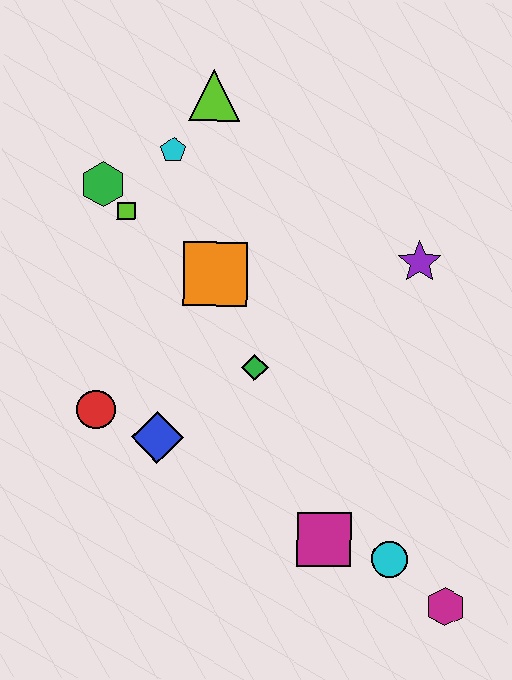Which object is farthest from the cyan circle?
The lime triangle is farthest from the cyan circle.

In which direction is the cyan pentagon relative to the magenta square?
The cyan pentagon is above the magenta square.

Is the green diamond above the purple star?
No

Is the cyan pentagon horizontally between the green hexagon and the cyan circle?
Yes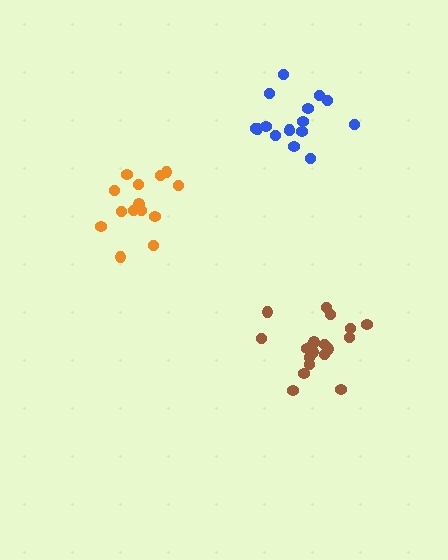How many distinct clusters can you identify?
There are 3 distinct clusters.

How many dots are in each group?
Group 1: 14 dots, Group 2: 16 dots, Group 3: 19 dots (49 total).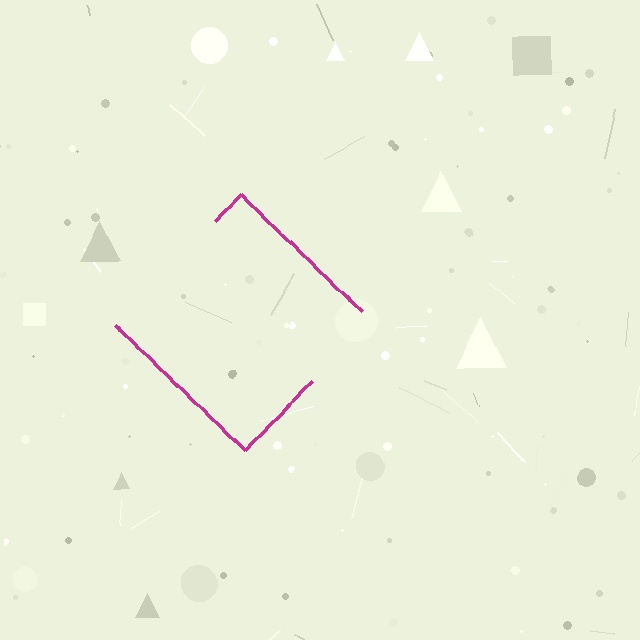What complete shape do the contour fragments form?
The contour fragments form a diamond.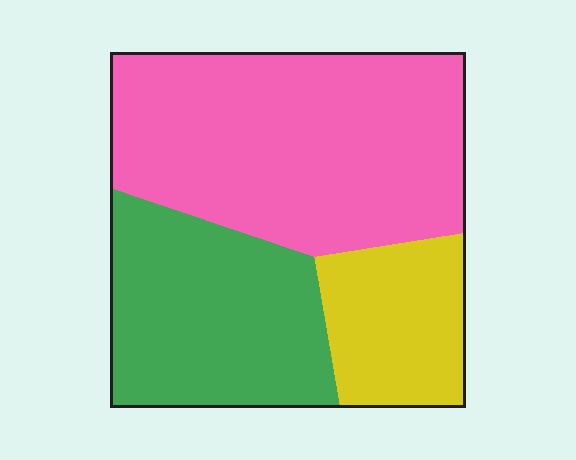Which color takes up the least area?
Yellow, at roughly 20%.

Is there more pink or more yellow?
Pink.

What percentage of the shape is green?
Green takes up about one third (1/3) of the shape.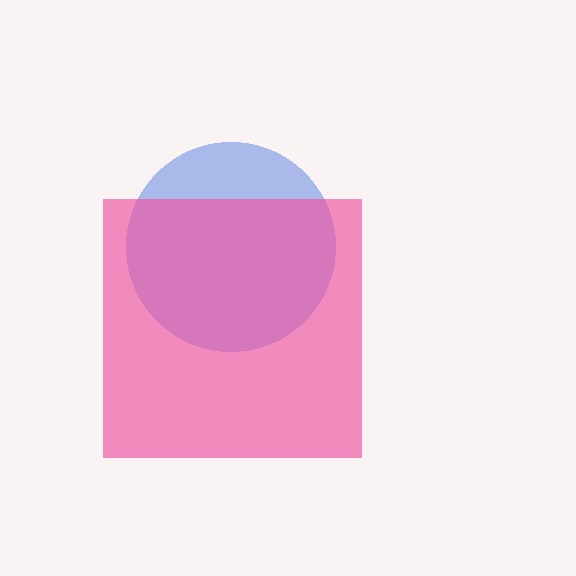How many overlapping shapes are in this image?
There are 2 overlapping shapes in the image.